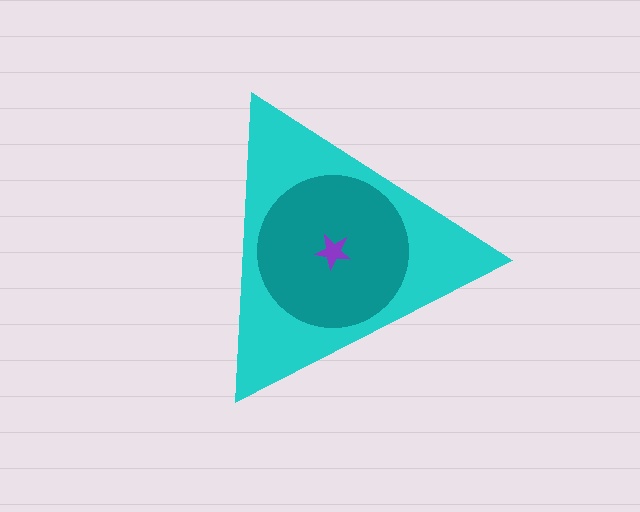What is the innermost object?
The purple star.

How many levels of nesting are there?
3.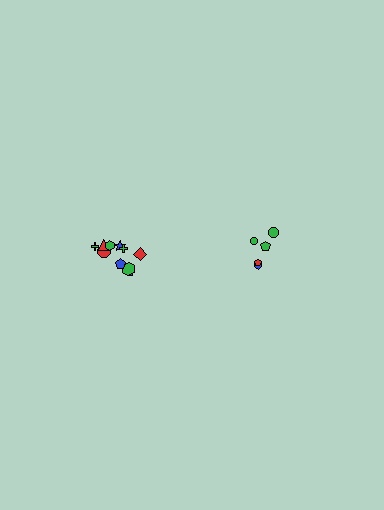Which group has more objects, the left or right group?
The left group.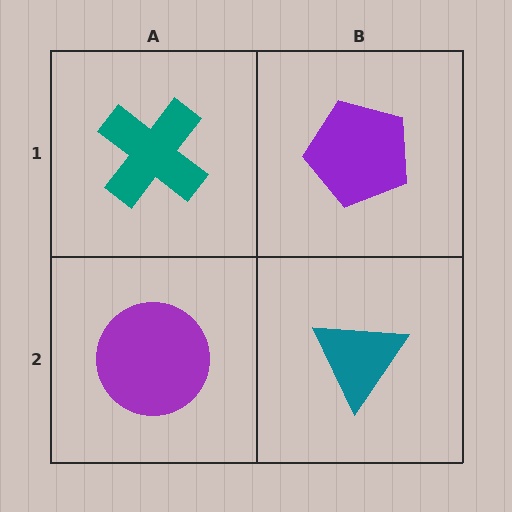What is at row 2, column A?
A purple circle.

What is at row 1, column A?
A teal cross.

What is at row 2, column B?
A teal triangle.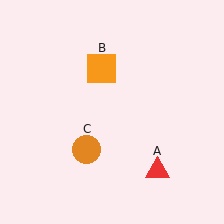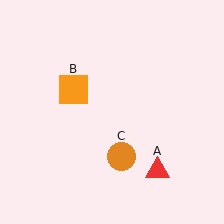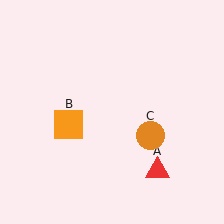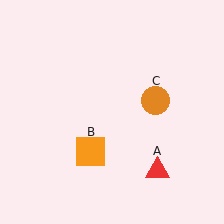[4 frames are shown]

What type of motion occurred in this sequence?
The orange square (object B), orange circle (object C) rotated counterclockwise around the center of the scene.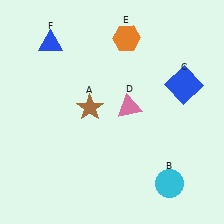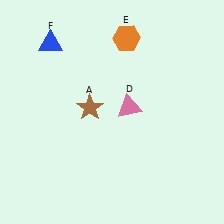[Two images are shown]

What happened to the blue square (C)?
The blue square (C) was removed in Image 2. It was in the top-right area of Image 1.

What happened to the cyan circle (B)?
The cyan circle (B) was removed in Image 2. It was in the bottom-right area of Image 1.